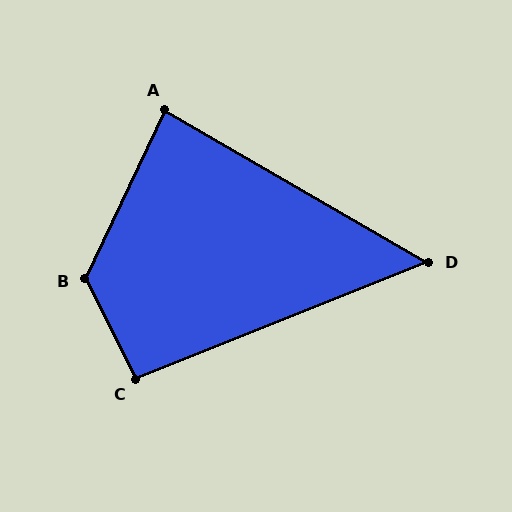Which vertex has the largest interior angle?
B, at approximately 128 degrees.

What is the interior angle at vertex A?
Approximately 85 degrees (approximately right).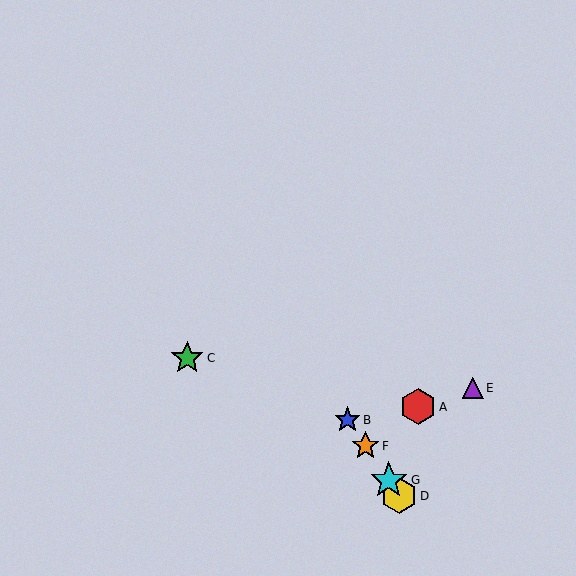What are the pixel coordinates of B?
Object B is at (347, 420).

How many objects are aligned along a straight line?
4 objects (B, D, F, G) are aligned along a straight line.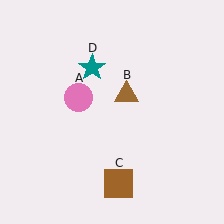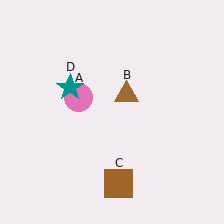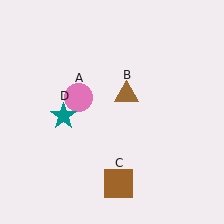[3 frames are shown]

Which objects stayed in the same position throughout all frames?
Pink circle (object A) and brown triangle (object B) and brown square (object C) remained stationary.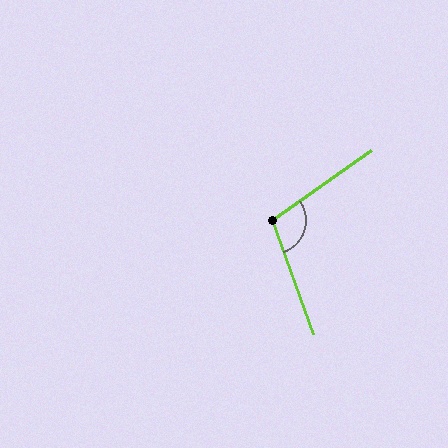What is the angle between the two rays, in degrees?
Approximately 106 degrees.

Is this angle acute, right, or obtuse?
It is obtuse.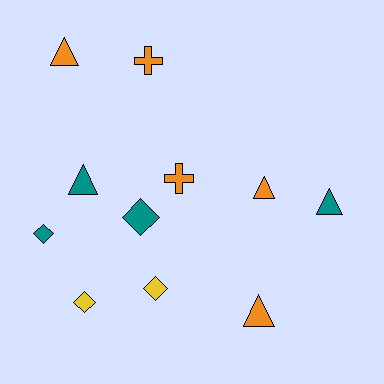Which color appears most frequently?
Orange, with 5 objects.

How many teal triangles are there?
There are 2 teal triangles.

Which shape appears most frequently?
Triangle, with 5 objects.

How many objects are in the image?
There are 11 objects.